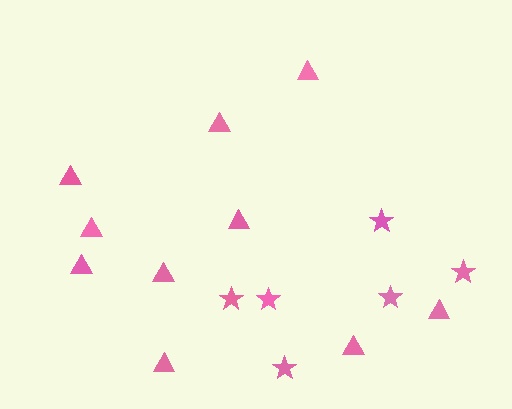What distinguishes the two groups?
There are 2 groups: one group of stars (6) and one group of triangles (10).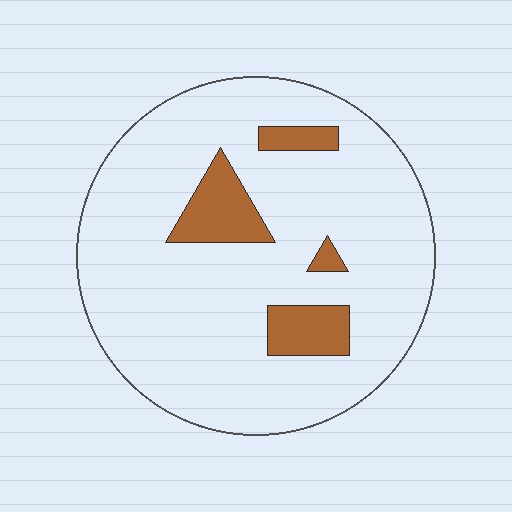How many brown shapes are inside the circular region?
4.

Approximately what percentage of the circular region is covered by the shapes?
Approximately 10%.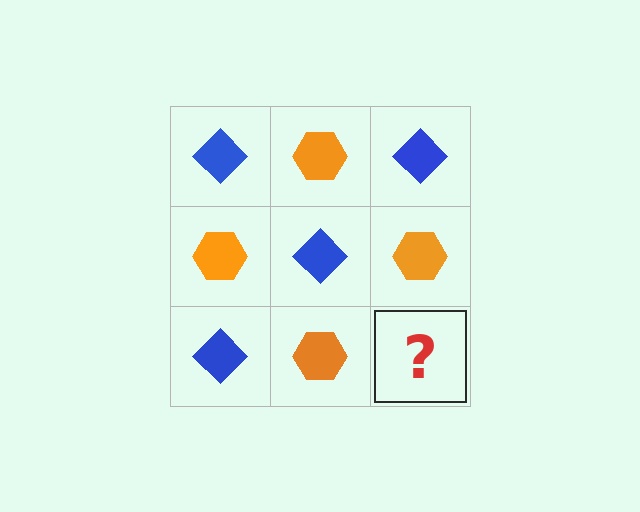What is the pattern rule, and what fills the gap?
The rule is that it alternates blue diamond and orange hexagon in a checkerboard pattern. The gap should be filled with a blue diamond.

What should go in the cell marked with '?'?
The missing cell should contain a blue diamond.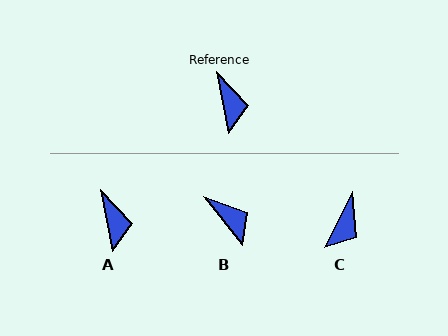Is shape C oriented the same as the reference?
No, it is off by about 38 degrees.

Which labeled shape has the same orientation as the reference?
A.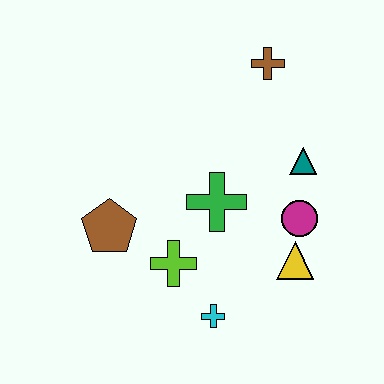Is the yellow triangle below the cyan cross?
No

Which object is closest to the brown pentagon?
The lime cross is closest to the brown pentagon.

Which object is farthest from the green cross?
The brown cross is farthest from the green cross.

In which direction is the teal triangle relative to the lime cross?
The teal triangle is to the right of the lime cross.